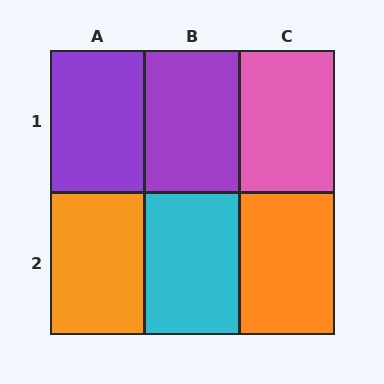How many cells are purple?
2 cells are purple.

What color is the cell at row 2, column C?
Orange.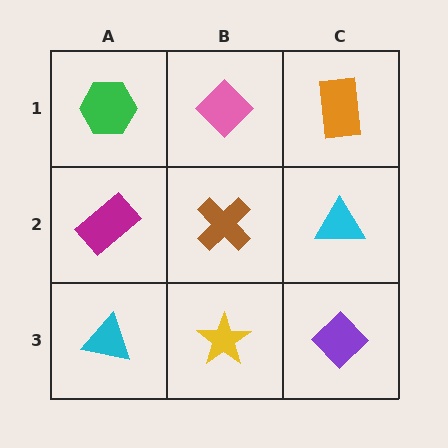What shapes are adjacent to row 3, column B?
A brown cross (row 2, column B), a cyan triangle (row 3, column A), a purple diamond (row 3, column C).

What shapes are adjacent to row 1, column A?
A magenta rectangle (row 2, column A), a pink diamond (row 1, column B).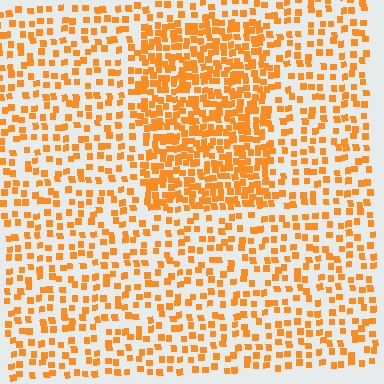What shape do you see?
I see a rectangle.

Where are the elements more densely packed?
The elements are more densely packed inside the rectangle boundary.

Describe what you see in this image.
The image contains small orange elements arranged at two different densities. A rectangle-shaped region is visible where the elements are more densely packed than the surrounding area.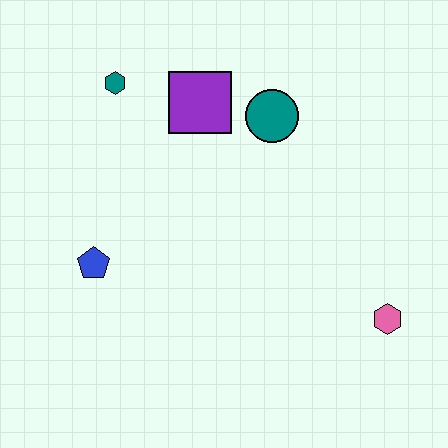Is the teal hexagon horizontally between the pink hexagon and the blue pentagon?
Yes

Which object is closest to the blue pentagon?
The teal hexagon is closest to the blue pentagon.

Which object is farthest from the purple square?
The pink hexagon is farthest from the purple square.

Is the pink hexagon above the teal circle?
No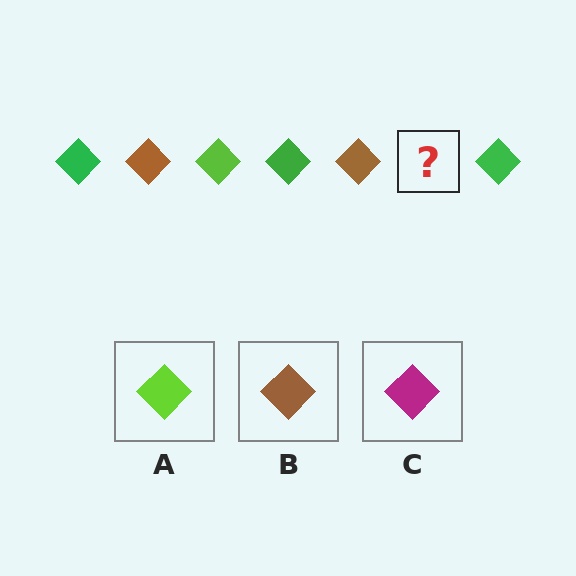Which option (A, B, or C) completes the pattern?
A.